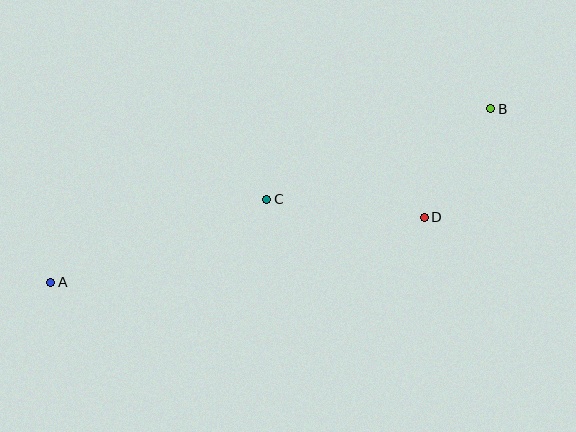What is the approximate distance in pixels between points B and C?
The distance between B and C is approximately 241 pixels.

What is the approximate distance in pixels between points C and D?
The distance between C and D is approximately 158 pixels.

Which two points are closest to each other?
Points B and D are closest to each other.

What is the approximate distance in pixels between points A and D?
The distance between A and D is approximately 379 pixels.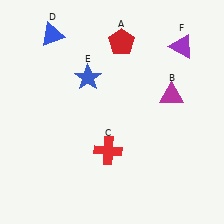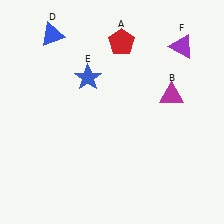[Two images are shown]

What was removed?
The red cross (C) was removed in Image 2.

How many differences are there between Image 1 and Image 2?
There is 1 difference between the two images.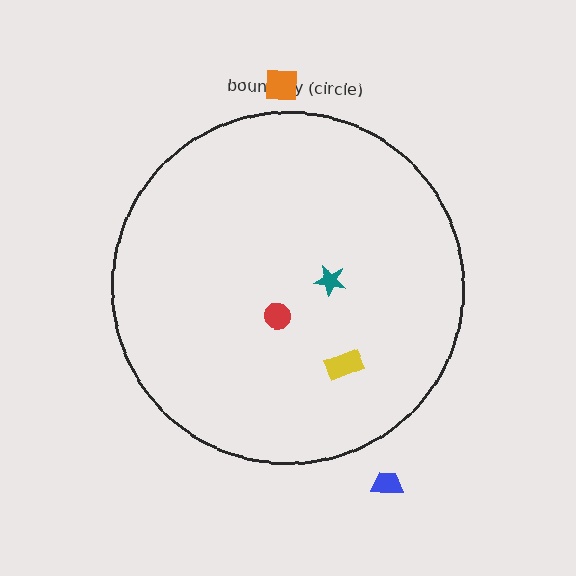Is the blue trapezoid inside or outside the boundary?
Outside.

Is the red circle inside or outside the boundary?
Inside.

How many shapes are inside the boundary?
3 inside, 2 outside.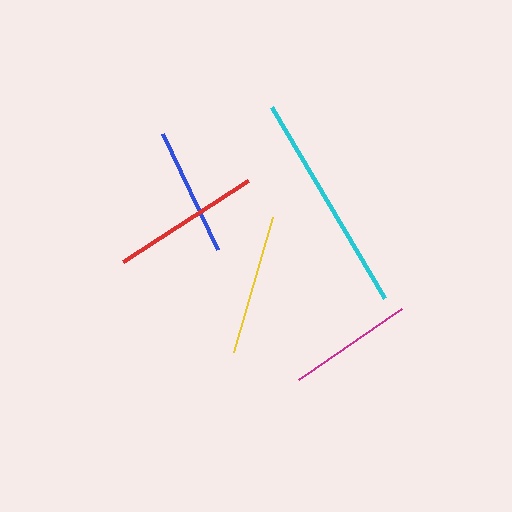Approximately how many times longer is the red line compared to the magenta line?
The red line is approximately 1.2 times the length of the magenta line.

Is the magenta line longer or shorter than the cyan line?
The cyan line is longer than the magenta line.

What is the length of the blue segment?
The blue segment is approximately 129 pixels long.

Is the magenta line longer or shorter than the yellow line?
The yellow line is longer than the magenta line.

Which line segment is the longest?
The cyan line is the longest at approximately 222 pixels.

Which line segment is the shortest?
The magenta line is the shortest at approximately 125 pixels.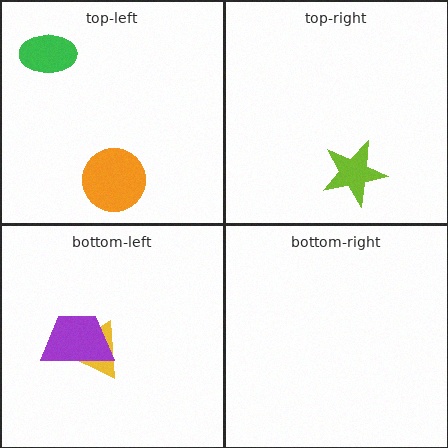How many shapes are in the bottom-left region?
2.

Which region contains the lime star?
The top-right region.